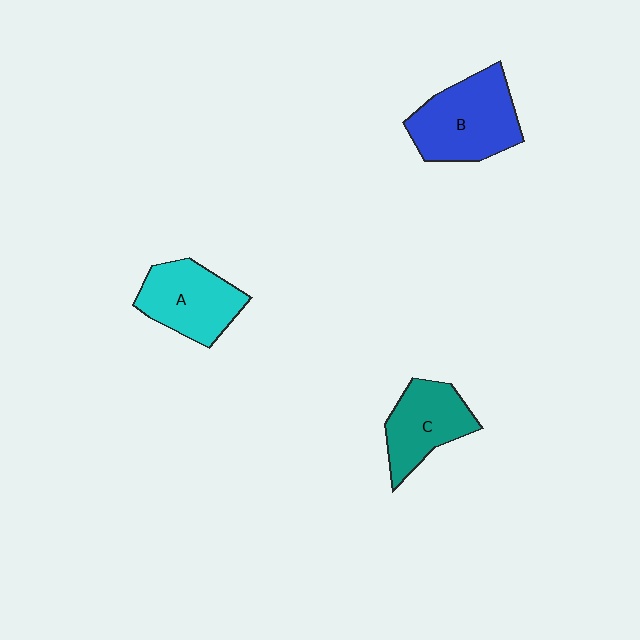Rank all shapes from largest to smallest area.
From largest to smallest: B (blue), A (cyan), C (teal).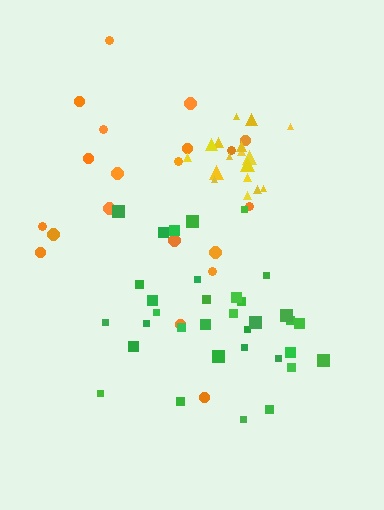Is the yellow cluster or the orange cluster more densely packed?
Yellow.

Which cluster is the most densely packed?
Yellow.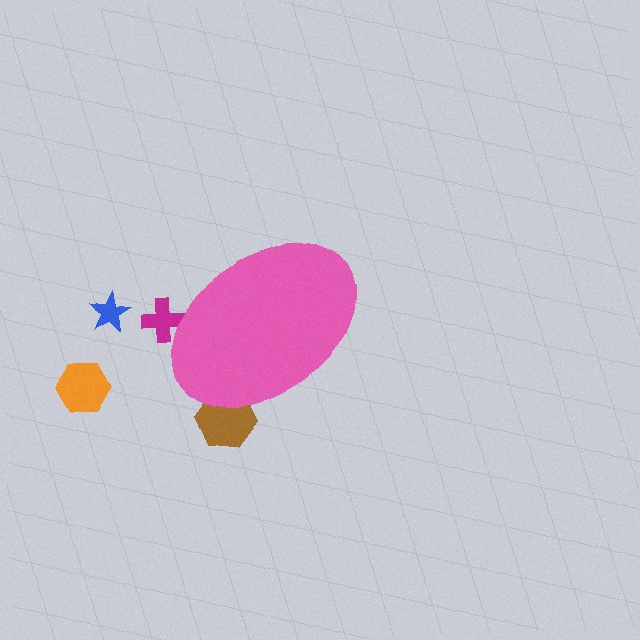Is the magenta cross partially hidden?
Yes, the magenta cross is partially hidden behind the pink ellipse.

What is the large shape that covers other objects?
A pink ellipse.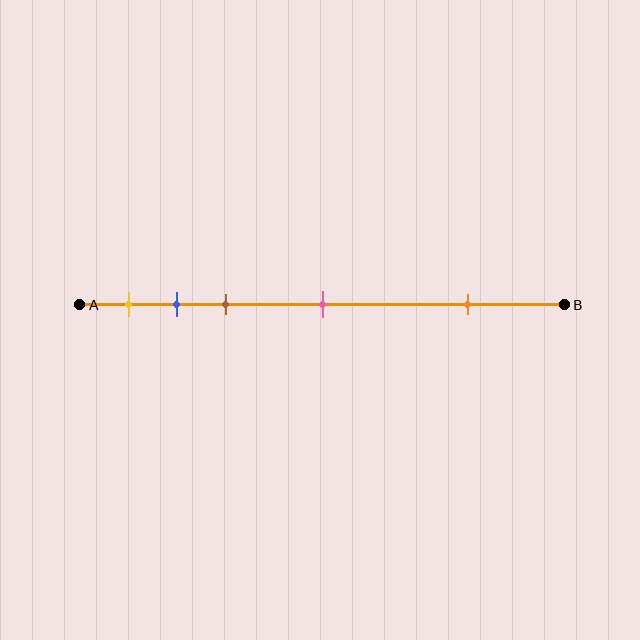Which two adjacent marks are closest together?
The blue and brown marks are the closest adjacent pair.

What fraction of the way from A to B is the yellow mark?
The yellow mark is approximately 10% (0.1) of the way from A to B.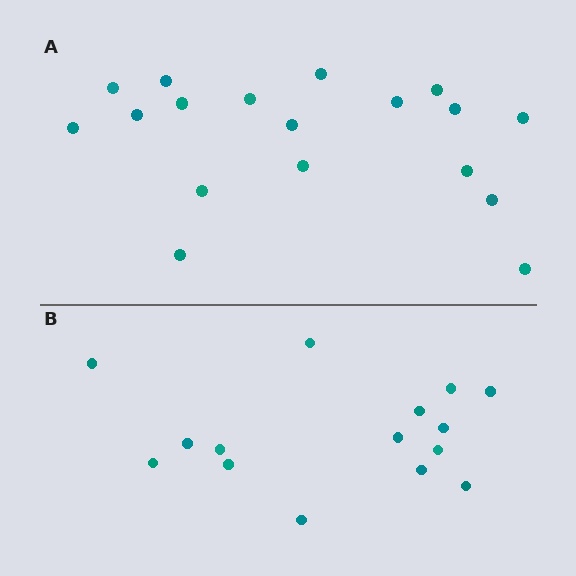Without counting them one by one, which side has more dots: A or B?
Region A (the top region) has more dots.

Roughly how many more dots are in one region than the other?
Region A has just a few more — roughly 2 or 3 more dots than region B.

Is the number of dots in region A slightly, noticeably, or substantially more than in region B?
Region A has only slightly more — the two regions are fairly close. The ratio is roughly 1.2 to 1.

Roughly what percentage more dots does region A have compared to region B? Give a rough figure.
About 20% more.